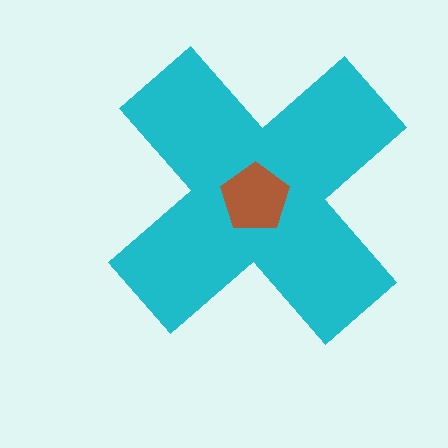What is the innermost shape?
The brown pentagon.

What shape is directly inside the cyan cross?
The brown pentagon.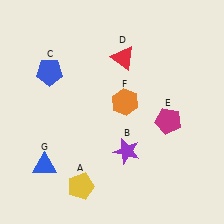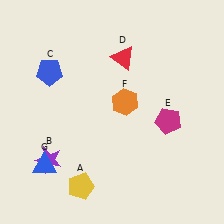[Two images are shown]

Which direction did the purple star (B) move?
The purple star (B) moved left.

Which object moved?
The purple star (B) moved left.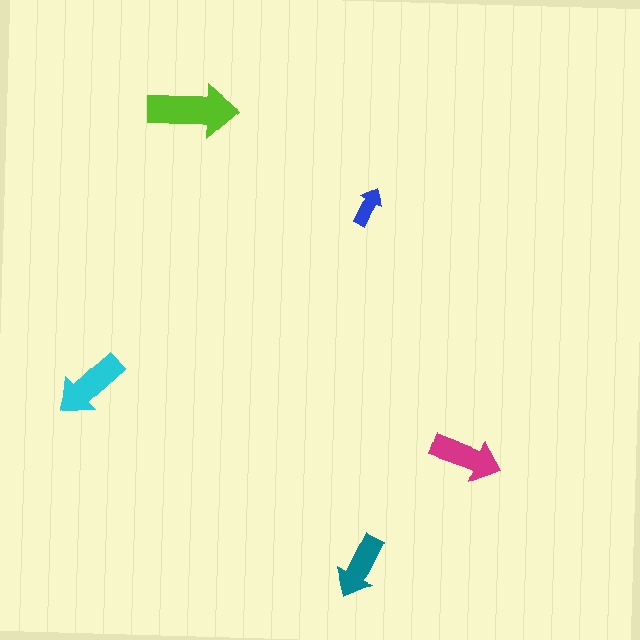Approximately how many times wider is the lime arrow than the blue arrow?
About 2.5 times wider.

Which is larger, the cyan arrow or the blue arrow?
The cyan one.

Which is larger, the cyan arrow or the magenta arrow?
The cyan one.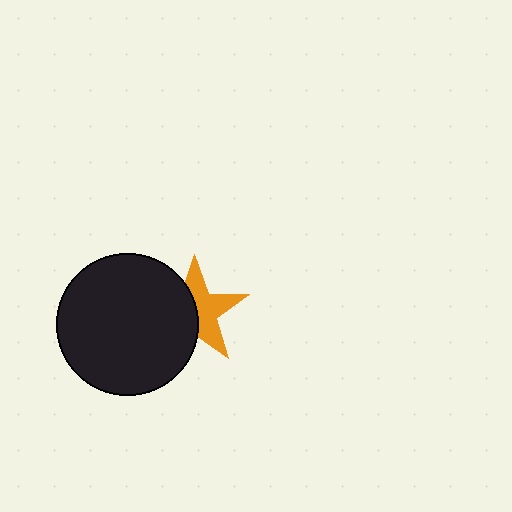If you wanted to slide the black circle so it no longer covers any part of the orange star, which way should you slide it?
Slide it left — that is the most direct way to separate the two shapes.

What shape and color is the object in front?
The object in front is a black circle.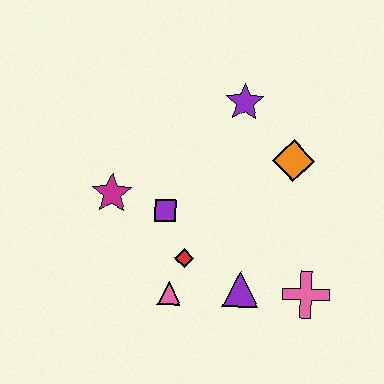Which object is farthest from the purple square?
The pink cross is farthest from the purple square.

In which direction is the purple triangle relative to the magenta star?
The purple triangle is to the right of the magenta star.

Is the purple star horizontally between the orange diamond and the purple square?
Yes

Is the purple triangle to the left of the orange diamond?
Yes